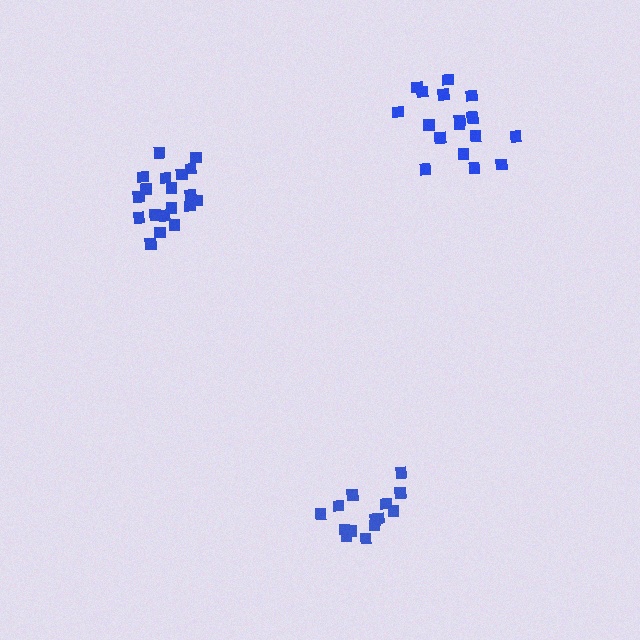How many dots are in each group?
Group 1: 14 dots, Group 2: 18 dots, Group 3: 19 dots (51 total).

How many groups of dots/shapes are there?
There are 3 groups.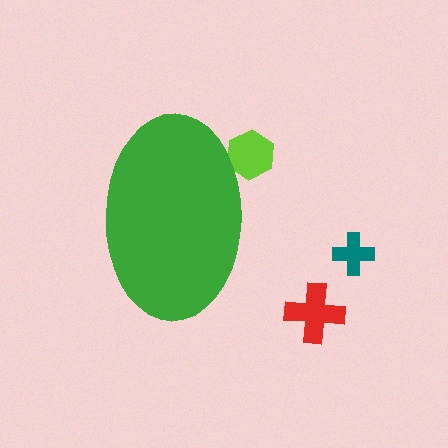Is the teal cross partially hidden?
No, the teal cross is fully visible.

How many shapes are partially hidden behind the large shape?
1 shape is partially hidden.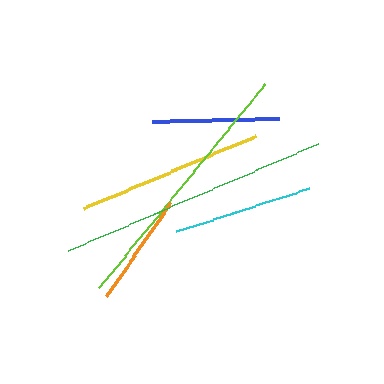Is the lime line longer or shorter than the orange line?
The lime line is longer than the orange line.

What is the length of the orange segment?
The orange segment is approximately 113 pixels long.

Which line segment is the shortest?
The orange line is the shortest at approximately 113 pixels.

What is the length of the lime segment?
The lime segment is approximately 263 pixels long.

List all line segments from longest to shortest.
From longest to shortest: green, lime, yellow, cyan, blue, orange.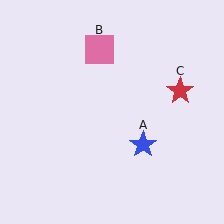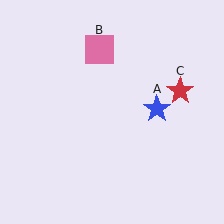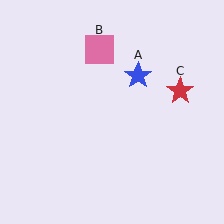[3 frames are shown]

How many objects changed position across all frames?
1 object changed position: blue star (object A).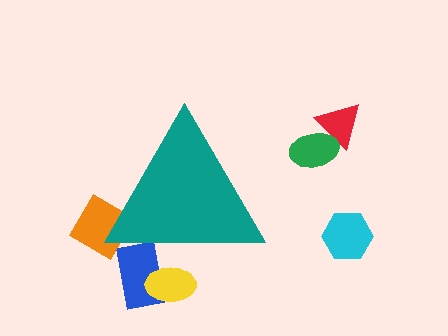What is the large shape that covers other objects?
A teal triangle.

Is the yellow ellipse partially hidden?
Yes, the yellow ellipse is partially hidden behind the teal triangle.